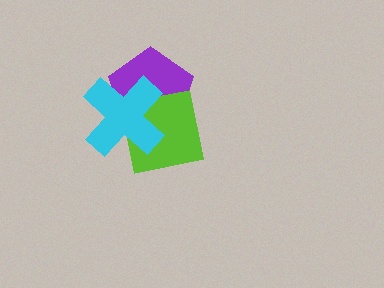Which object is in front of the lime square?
The cyan cross is in front of the lime square.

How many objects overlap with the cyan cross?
2 objects overlap with the cyan cross.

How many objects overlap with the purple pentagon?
2 objects overlap with the purple pentagon.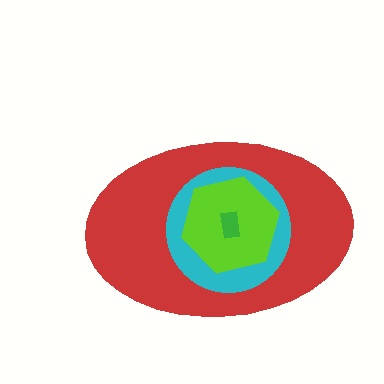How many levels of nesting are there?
4.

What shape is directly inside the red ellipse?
The cyan circle.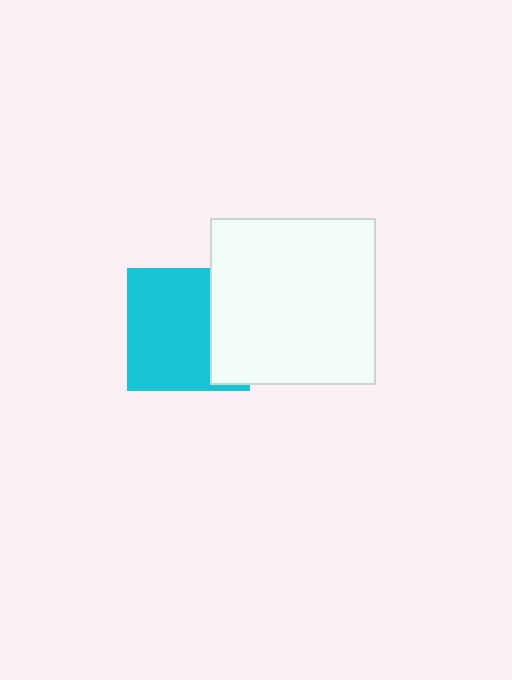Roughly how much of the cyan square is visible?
Most of it is visible (roughly 69%).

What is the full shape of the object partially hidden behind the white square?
The partially hidden object is a cyan square.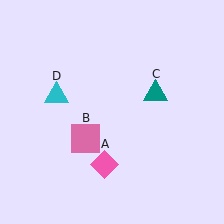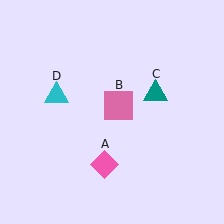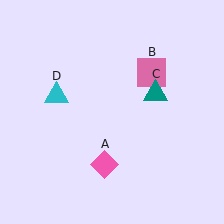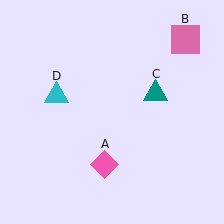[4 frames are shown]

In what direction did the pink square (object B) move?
The pink square (object B) moved up and to the right.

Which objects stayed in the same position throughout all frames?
Pink diamond (object A) and teal triangle (object C) and cyan triangle (object D) remained stationary.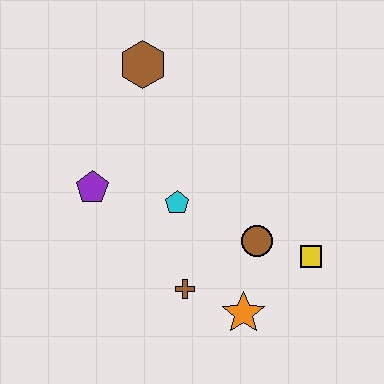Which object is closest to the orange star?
The brown cross is closest to the orange star.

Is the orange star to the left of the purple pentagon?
No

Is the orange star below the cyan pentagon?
Yes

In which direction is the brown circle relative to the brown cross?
The brown circle is to the right of the brown cross.